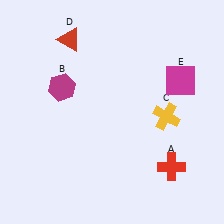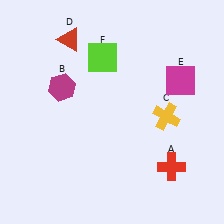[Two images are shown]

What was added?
A lime square (F) was added in Image 2.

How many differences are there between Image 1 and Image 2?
There is 1 difference between the two images.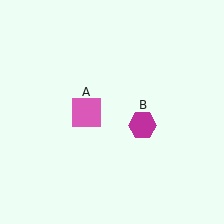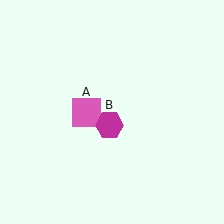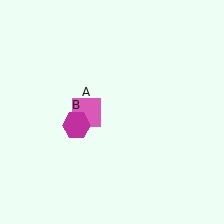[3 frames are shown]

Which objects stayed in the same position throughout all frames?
Pink square (object A) remained stationary.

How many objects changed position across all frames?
1 object changed position: magenta hexagon (object B).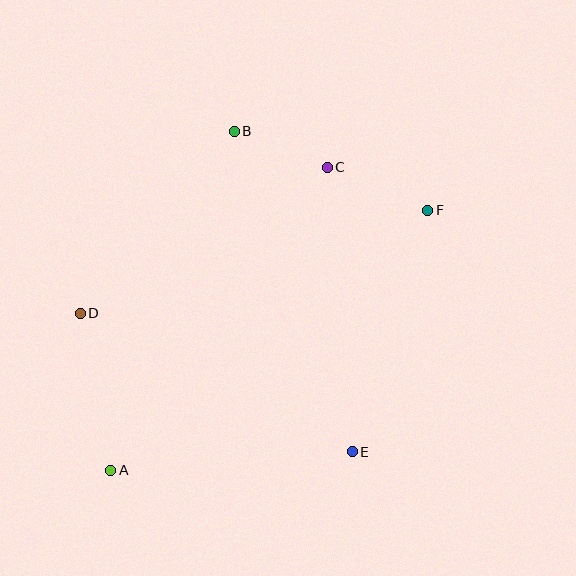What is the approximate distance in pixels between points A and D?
The distance between A and D is approximately 160 pixels.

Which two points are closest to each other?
Points B and C are closest to each other.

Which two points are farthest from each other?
Points A and F are farthest from each other.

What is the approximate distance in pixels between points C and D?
The distance between C and D is approximately 287 pixels.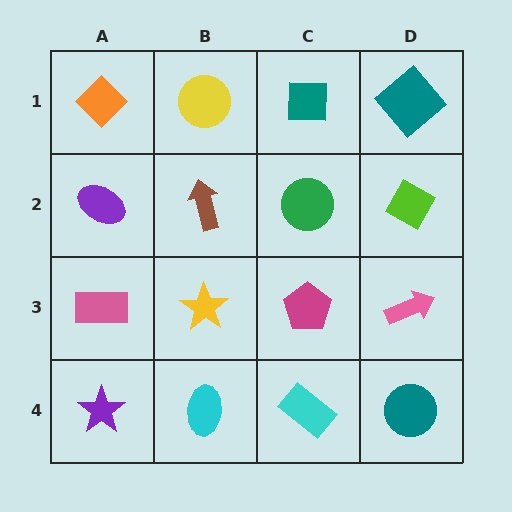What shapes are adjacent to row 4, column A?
A pink rectangle (row 3, column A), a cyan ellipse (row 4, column B).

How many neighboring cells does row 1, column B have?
3.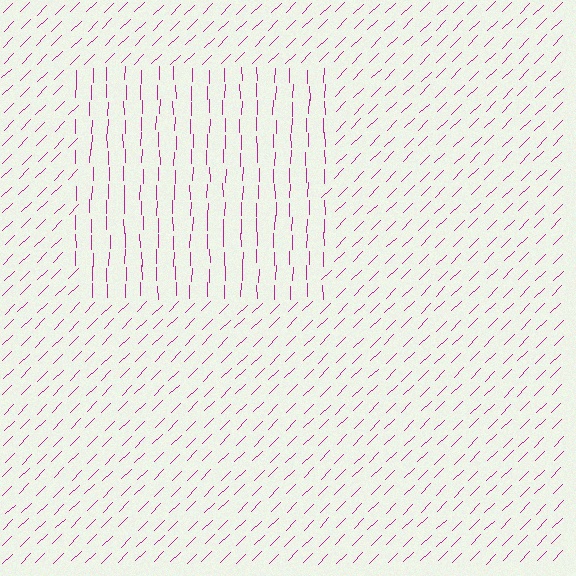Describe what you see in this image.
The image is filled with small magenta line segments. A rectangle region in the image has lines oriented differently from the surrounding lines, creating a visible texture boundary.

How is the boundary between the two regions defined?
The boundary is defined purely by a change in line orientation (approximately 45 degrees difference). All lines are the same color and thickness.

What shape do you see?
I see a rectangle.